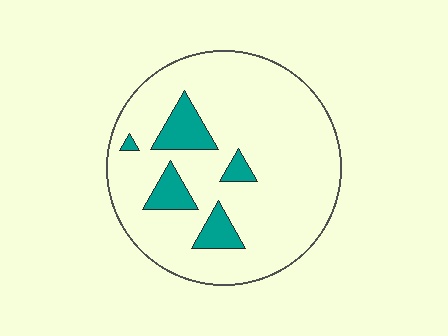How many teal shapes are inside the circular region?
5.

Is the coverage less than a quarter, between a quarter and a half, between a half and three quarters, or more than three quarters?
Less than a quarter.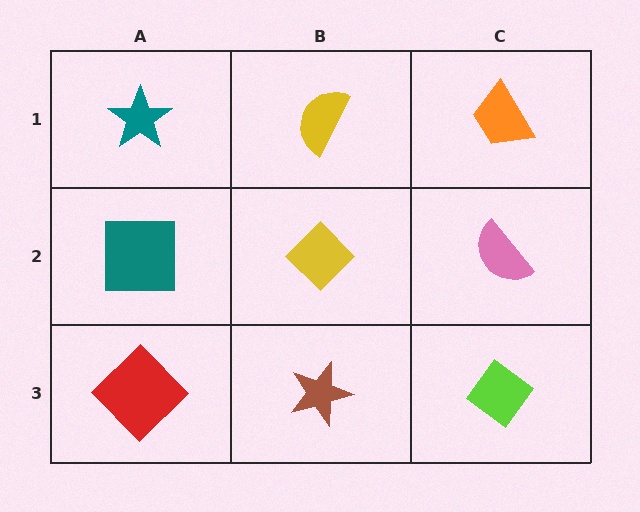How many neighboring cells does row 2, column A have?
3.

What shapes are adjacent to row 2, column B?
A yellow semicircle (row 1, column B), a brown star (row 3, column B), a teal square (row 2, column A), a pink semicircle (row 2, column C).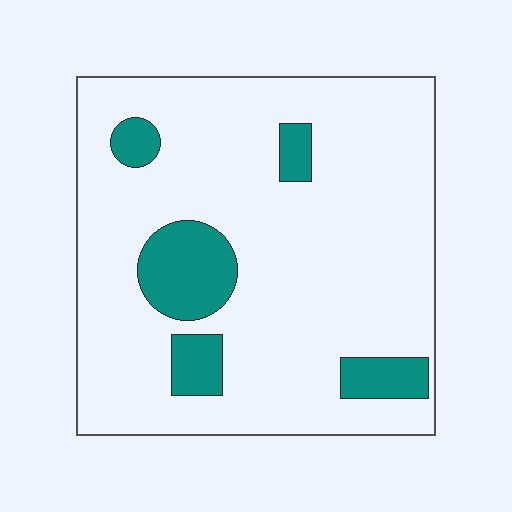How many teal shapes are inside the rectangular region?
5.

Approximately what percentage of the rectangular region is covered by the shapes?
Approximately 15%.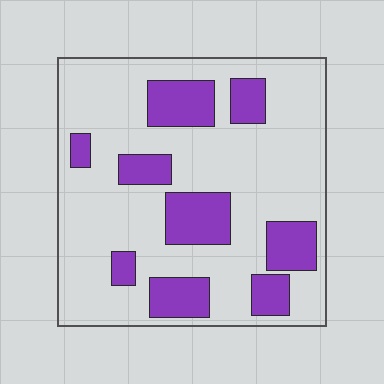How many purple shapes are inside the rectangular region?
9.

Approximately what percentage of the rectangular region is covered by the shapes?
Approximately 25%.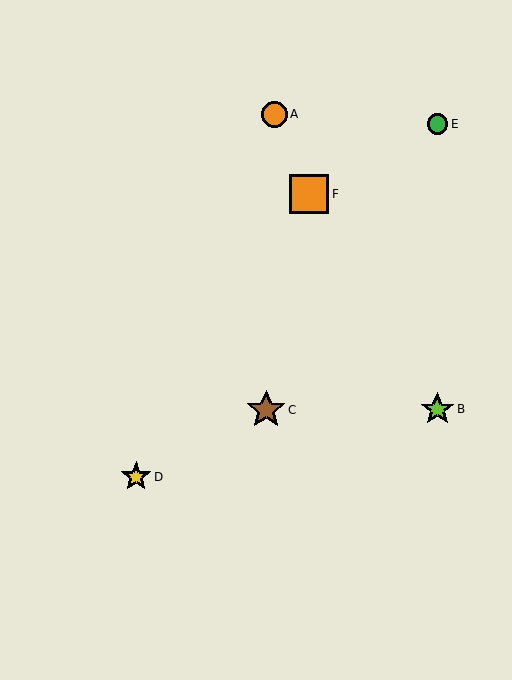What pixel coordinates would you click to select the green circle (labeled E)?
Click at (437, 124) to select the green circle E.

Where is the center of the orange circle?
The center of the orange circle is at (275, 114).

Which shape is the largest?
The orange square (labeled F) is the largest.